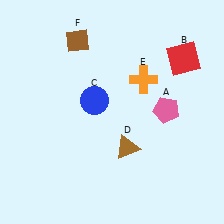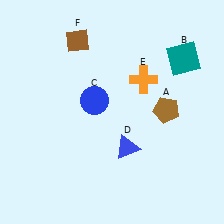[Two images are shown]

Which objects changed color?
A changed from pink to brown. B changed from red to teal. D changed from brown to blue.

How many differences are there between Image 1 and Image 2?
There are 3 differences between the two images.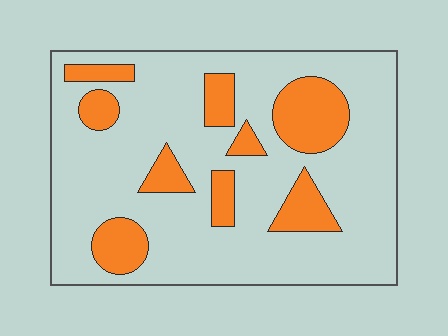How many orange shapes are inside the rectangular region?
9.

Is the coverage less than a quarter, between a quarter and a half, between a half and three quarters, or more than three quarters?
Less than a quarter.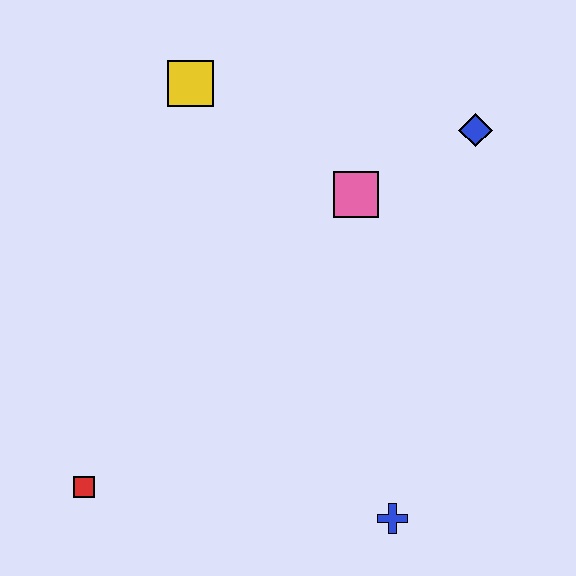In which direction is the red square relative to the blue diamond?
The red square is to the left of the blue diamond.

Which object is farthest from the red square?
The blue diamond is farthest from the red square.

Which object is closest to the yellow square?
The pink square is closest to the yellow square.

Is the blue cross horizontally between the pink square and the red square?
No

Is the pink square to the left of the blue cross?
Yes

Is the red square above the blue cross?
Yes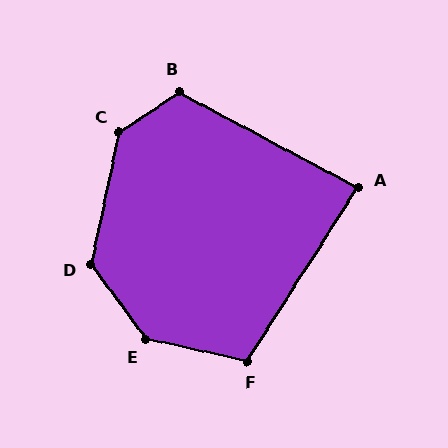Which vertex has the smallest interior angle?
A, at approximately 86 degrees.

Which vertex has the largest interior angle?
E, at approximately 139 degrees.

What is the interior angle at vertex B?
Approximately 118 degrees (obtuse).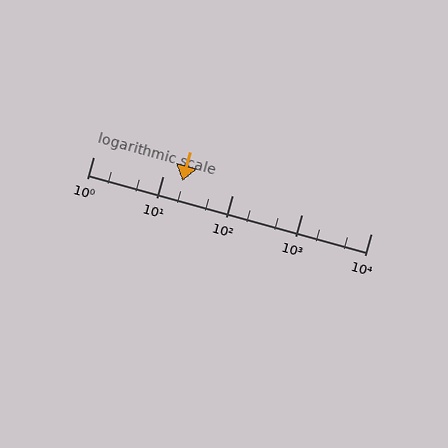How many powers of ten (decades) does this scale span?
The scale spans 4 decades, from 1 to 10000.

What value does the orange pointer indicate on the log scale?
The pointer indicates approximately 19.